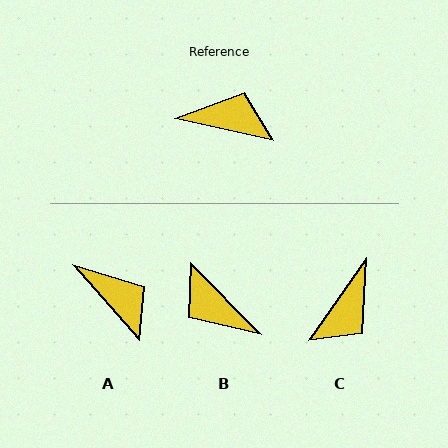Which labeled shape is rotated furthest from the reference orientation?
B, about 147 degrees away.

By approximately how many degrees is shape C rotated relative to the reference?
Approximately 113 degrees clockwise.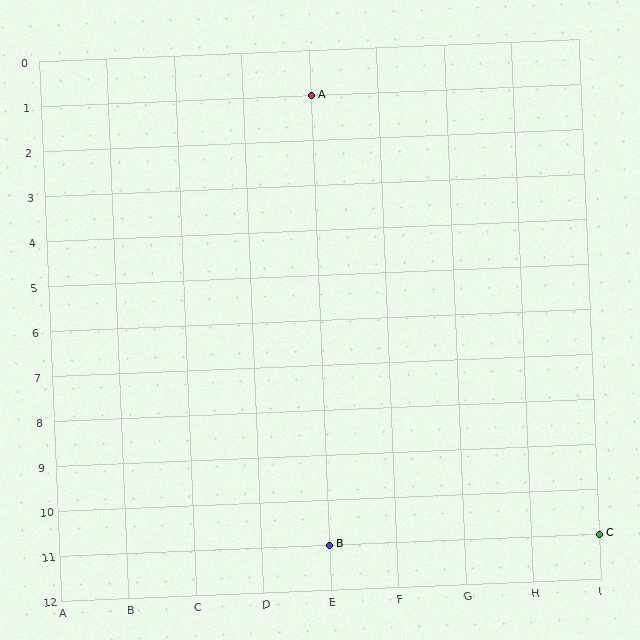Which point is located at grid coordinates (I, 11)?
Point C is at (I, 11).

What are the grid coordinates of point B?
Point B is at grid coordinates (E, 11).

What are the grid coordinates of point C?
Point C is at grid coordinates (I, 11).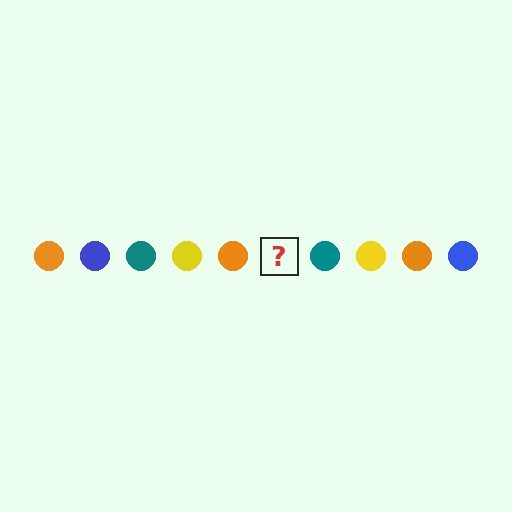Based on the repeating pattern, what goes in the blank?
The blank should be a blue circle.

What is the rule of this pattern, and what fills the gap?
The rule is that the pattern cycles through orange, blue, teal, yellow circles. The gap should be filled with a blue circle.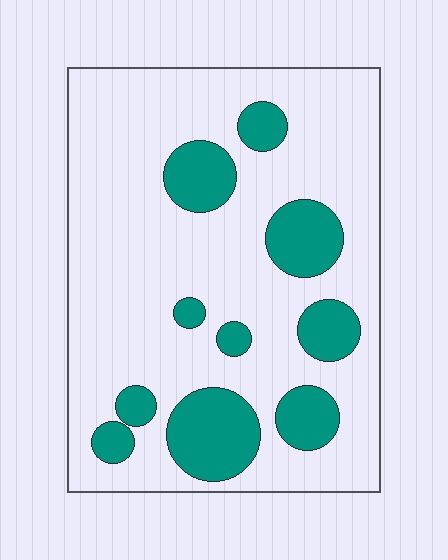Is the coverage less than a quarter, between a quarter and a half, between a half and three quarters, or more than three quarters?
Less than a quarter.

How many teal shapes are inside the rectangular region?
10.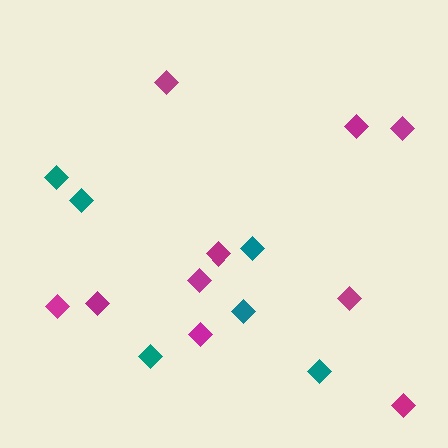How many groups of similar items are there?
There are 2 groups: one group of teal diamonds (6) and one group of magenta diamonds (10).